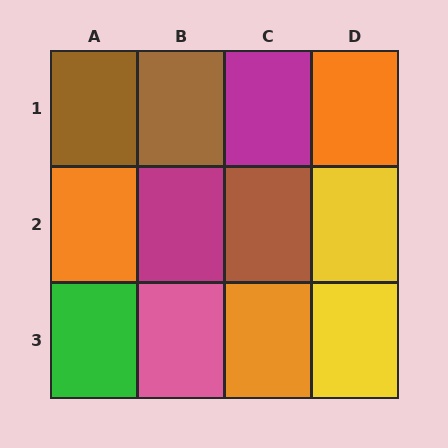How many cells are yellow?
2 cells are yellow.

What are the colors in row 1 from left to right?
Brown, brown, magenta, orange.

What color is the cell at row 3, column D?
Yellow.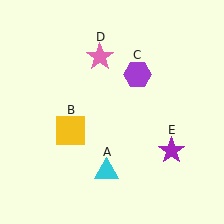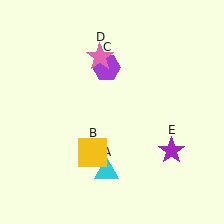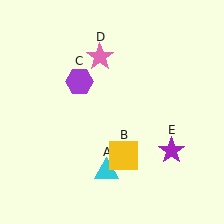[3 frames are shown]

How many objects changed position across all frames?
2 objects changed position: yellow square (object B), purple hexagon (object C).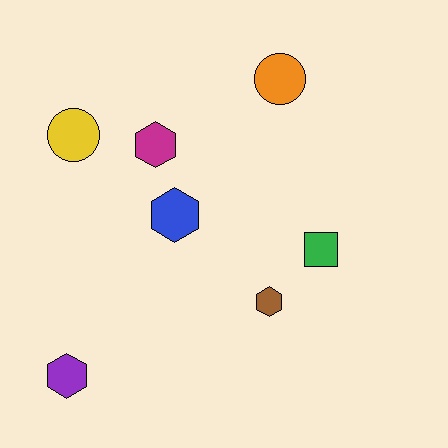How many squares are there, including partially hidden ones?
There is 1 square.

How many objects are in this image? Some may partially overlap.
There are 7 objects.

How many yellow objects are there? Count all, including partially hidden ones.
There is 1 yellow object.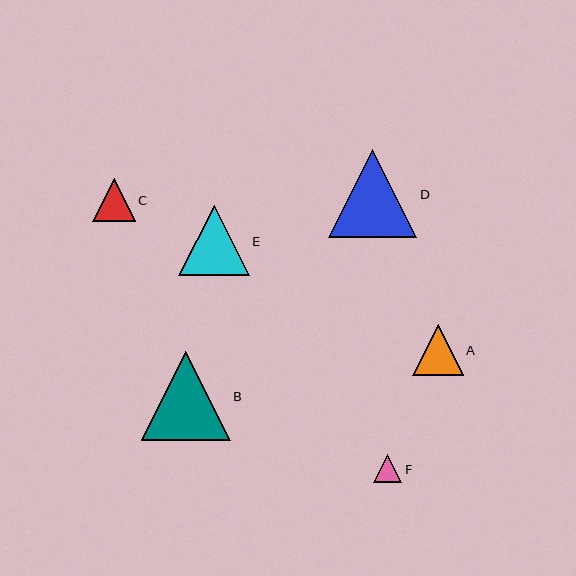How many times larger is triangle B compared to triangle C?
Triangle B is approximately 2.1 times the size of triangle C.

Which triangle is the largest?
Triangle B is the largest with a size of approximately 89 pixels.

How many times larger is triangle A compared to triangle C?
Triangle A is approximately 1.2 times the size of triangle C.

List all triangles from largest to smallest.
From largest to smallest: B, D, E, A, C, F.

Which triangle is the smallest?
Triangle F is the smallest with a size of approximately 28 pixels.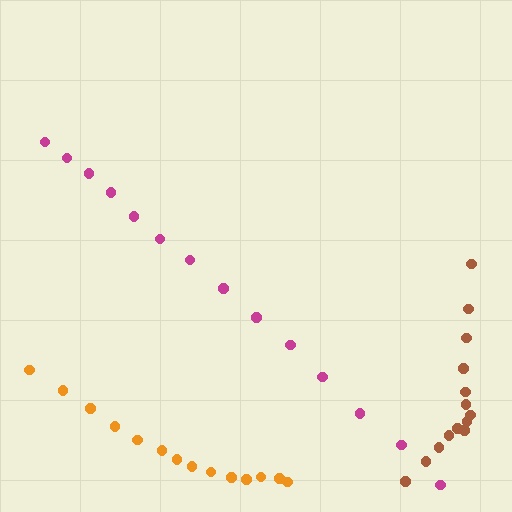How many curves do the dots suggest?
There are 3 distinct paths.